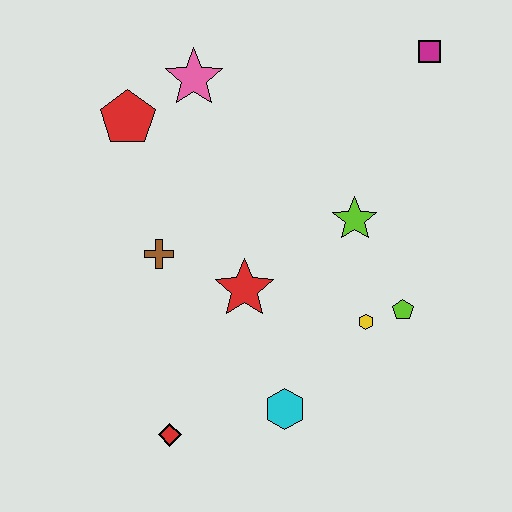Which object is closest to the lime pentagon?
The yellow hexagon is closest to the lime pentagon.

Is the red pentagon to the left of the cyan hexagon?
Yes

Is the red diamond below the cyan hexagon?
Yes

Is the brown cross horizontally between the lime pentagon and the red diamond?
No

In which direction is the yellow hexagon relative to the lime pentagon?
The yellow hexagon is to the left of the lime pentagon.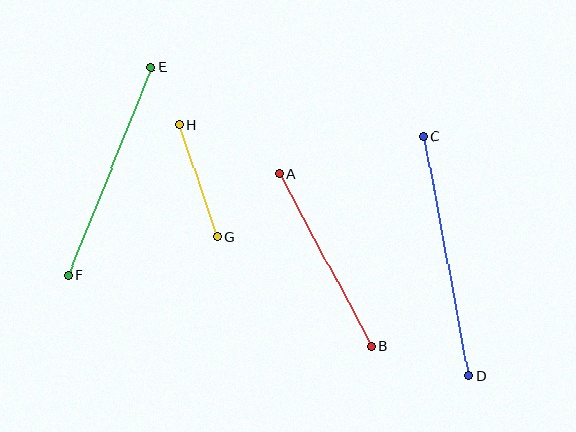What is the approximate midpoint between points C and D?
The midpoint is at approximately (446, 256) pixels.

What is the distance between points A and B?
The distance is approximately 196 pixels.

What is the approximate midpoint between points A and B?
The midpoint is at approximately (325, 260) pixels.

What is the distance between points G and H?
The distance is approximately 118 pixels.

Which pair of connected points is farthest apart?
Points C and D are farthest apart.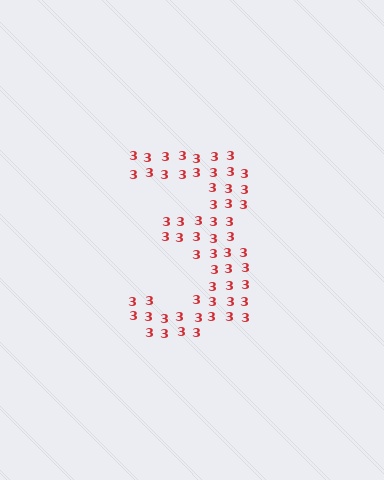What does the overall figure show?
The overall figure shows the digit 3.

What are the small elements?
The small elements are digit 3's.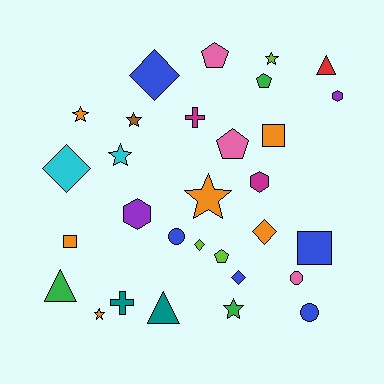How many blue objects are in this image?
There are 5 blue objects.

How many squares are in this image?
There are 3 squares.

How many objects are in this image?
There are 30 objects.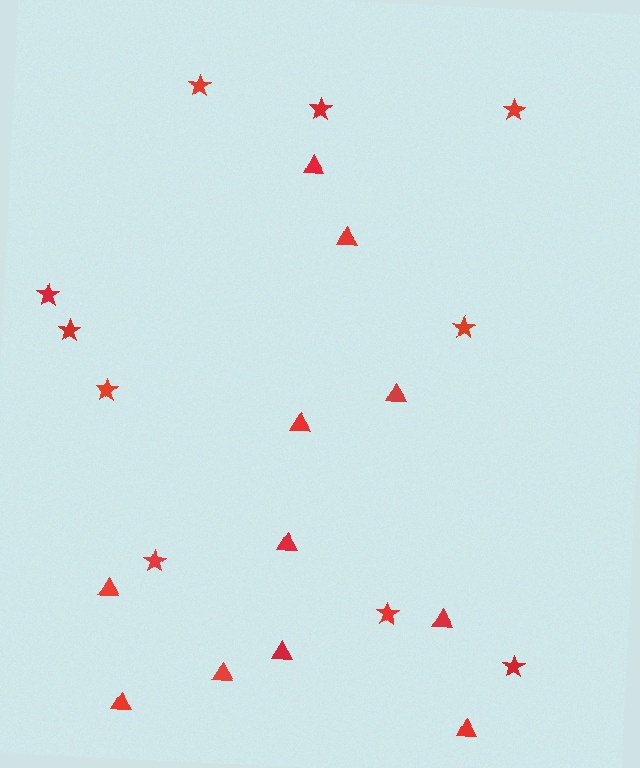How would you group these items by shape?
There are 2 groups: one group of stars (10) and one group of triangles (11).